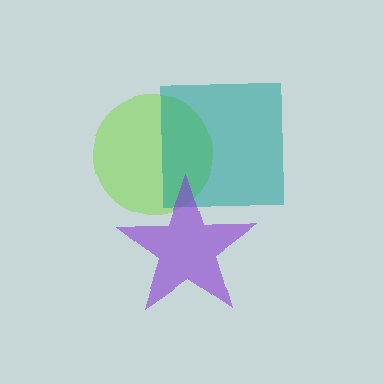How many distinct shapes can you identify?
There are 3 distinct shapes: a lime circle, a teal square, a purple star.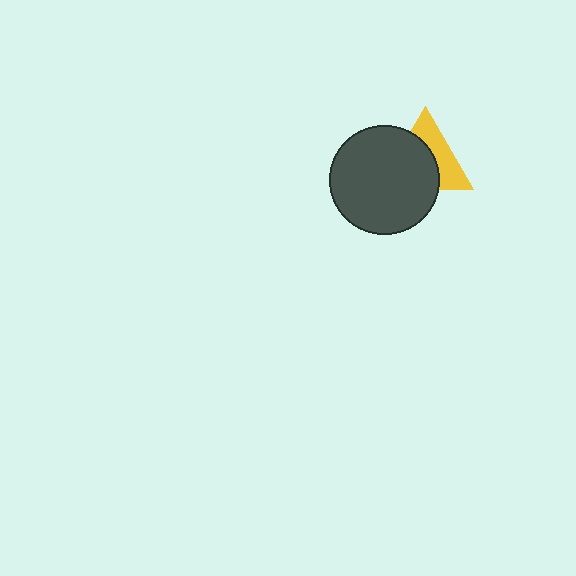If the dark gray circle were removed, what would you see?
You would see the complete yellow triangle.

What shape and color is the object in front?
The object in front is a dark gray circle.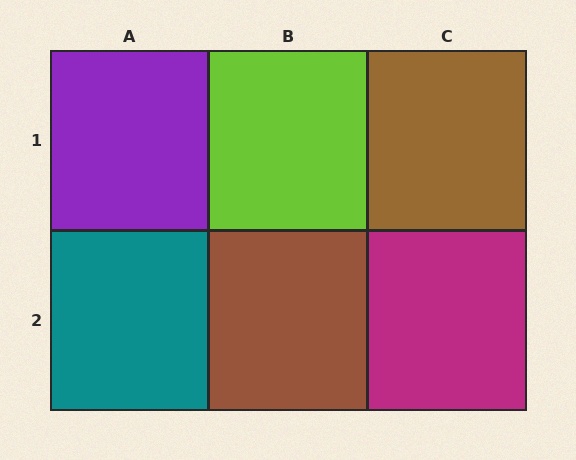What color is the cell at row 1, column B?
Lime.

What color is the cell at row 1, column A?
Purple.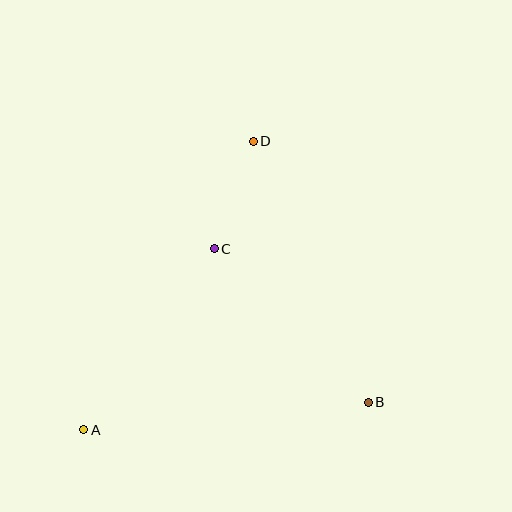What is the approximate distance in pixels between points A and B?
The distance between A and B is approximately 286 pixels.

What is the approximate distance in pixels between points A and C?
The distance between A and C is approximately 223 pixels.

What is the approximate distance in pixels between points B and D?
The distance between B and D is approximately 285 pixels.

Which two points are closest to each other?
Points C and D are closest to each other.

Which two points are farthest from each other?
Points A and D are farthest from each other.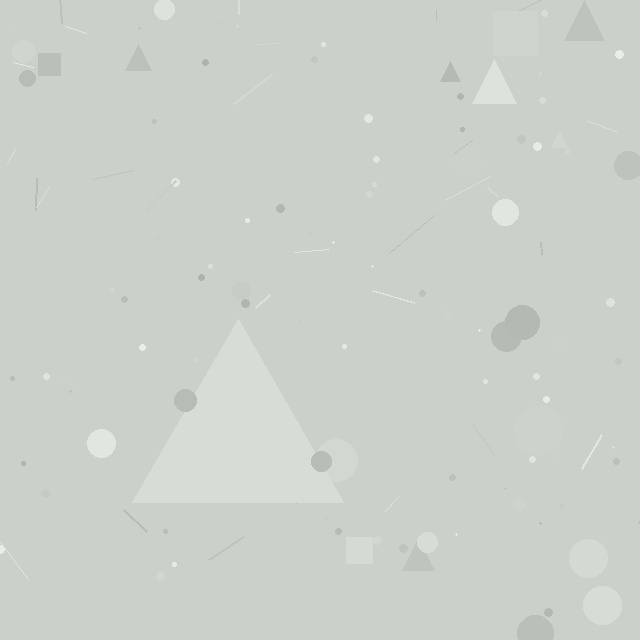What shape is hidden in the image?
A triangle is hidden in the image.